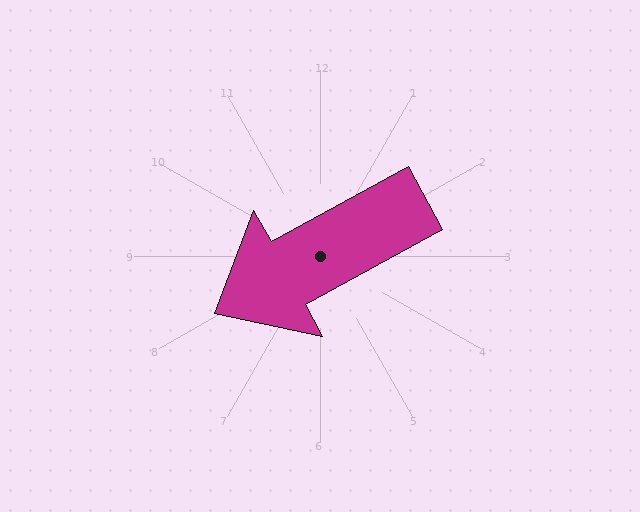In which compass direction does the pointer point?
Southwest.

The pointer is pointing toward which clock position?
Roughly 8 o'clock.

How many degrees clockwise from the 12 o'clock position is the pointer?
Approximately 241 degrees.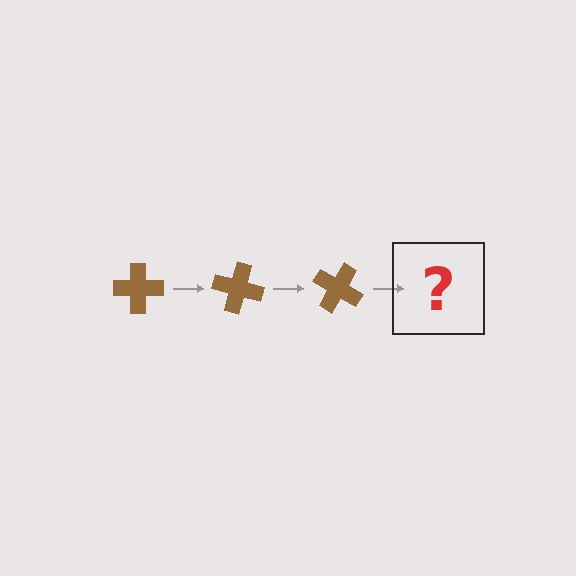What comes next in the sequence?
The next element should be a brown cross rotated 45 degrees.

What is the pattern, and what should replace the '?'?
The pattern is that the cross rotates 15 degrees each step. The '?' should be a brown cross rotated 45 degrees.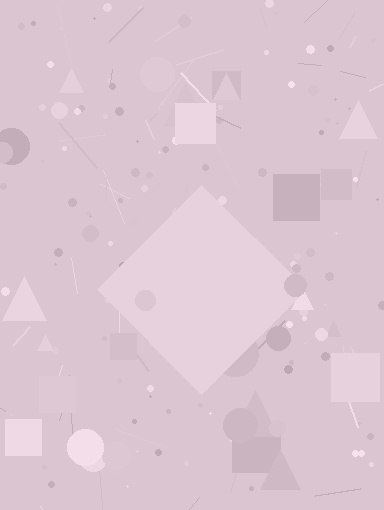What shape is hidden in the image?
A diamond is hidden in the image.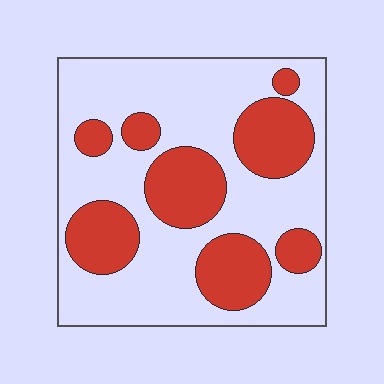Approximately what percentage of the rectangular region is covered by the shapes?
Approximately 35%.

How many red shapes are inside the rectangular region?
8.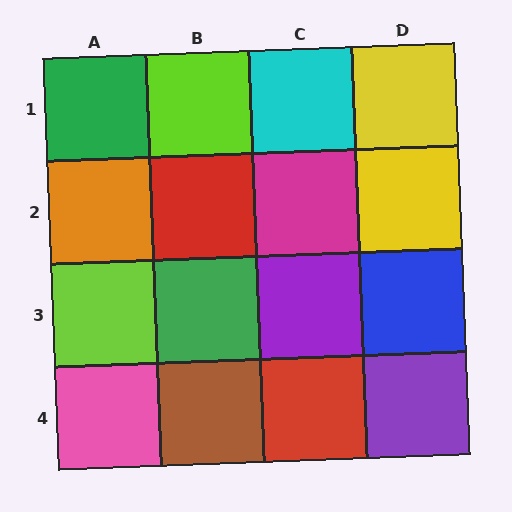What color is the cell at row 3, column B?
Green.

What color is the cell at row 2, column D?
Yellow.